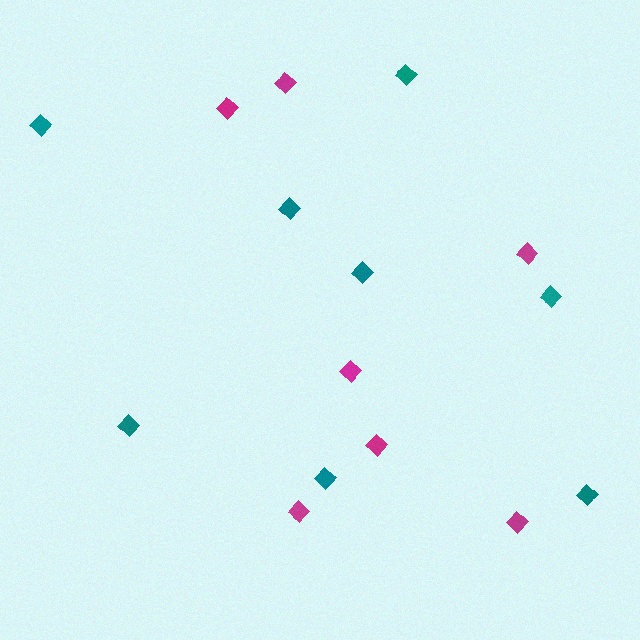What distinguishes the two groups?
There are 2 groups: one group of magenta diamonds (7) and one group of teal diamonds (8).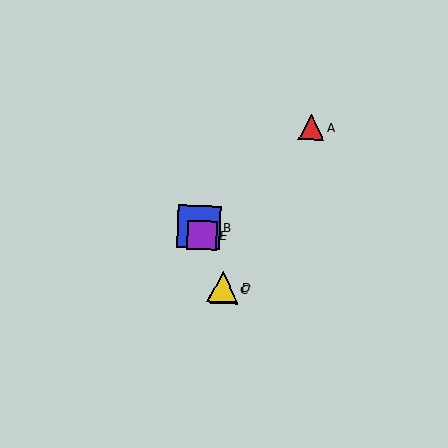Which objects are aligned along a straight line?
Objects B, C, D, E are aligned along a straight line.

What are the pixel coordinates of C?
Object C is at (224, 289).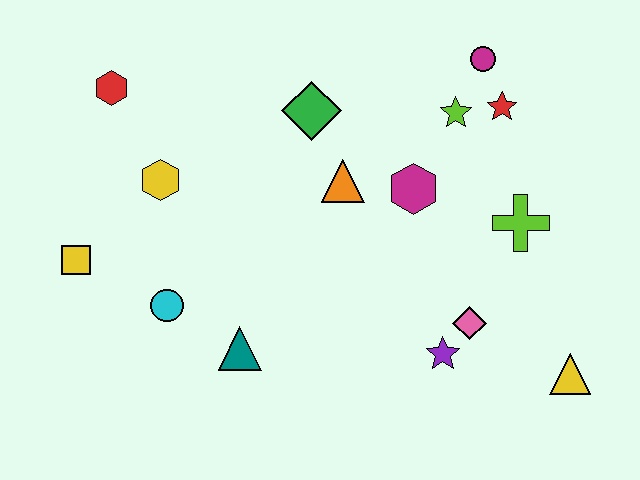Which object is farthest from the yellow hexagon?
The yellow triangle is farthest from the yellow hexagon.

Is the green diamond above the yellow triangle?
Yes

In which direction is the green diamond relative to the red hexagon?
The green diamond is to the right of the red hexagon.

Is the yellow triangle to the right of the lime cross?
Yes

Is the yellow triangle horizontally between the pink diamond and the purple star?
No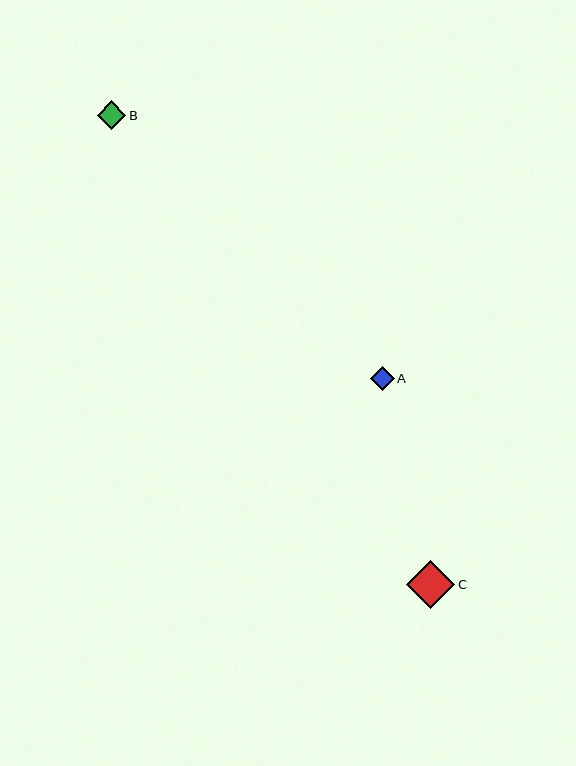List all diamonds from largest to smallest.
From largest to smallest: C, B, A.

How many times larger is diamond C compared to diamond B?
Diamond C is approximately 1.7 times the size of diamond B.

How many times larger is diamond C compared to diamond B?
Diamond C is approximately 1.7 times the size of diamond B.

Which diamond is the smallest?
Diamond A is the smallest with a size of approximately 24 pixels.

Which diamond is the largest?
Diamond C is the largest with a size of approximately 48 pixels.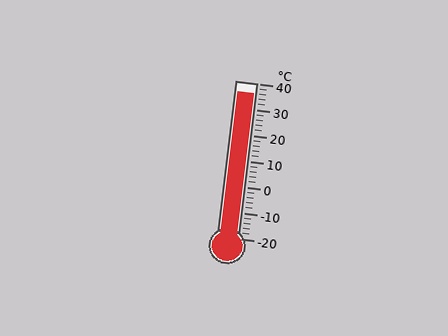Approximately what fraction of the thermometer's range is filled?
The thermometer is filled to approximately 95% of its range.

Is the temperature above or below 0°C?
The temperature is above 0°C.